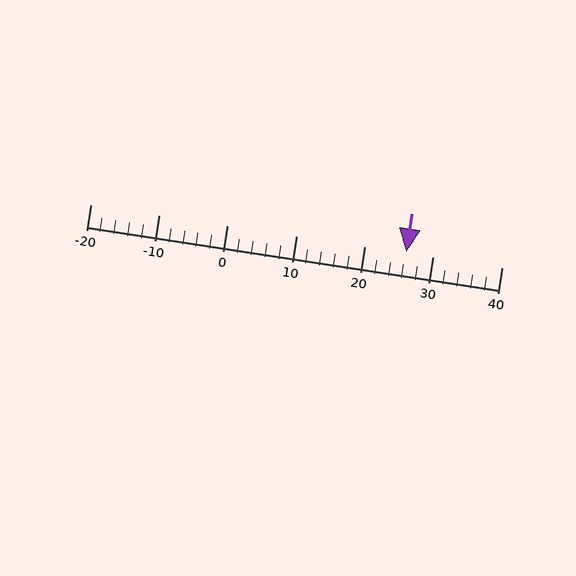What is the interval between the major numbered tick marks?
The major tick marks are spaced 10 units apart.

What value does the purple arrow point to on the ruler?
The purple arrow points to approximately 26.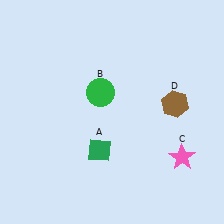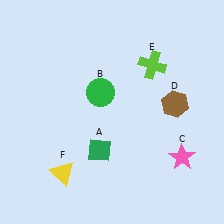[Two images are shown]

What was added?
A lime cross (E), a yellow triangle (F) were added in Image 2.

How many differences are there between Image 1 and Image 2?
There are 2 differences between the two images.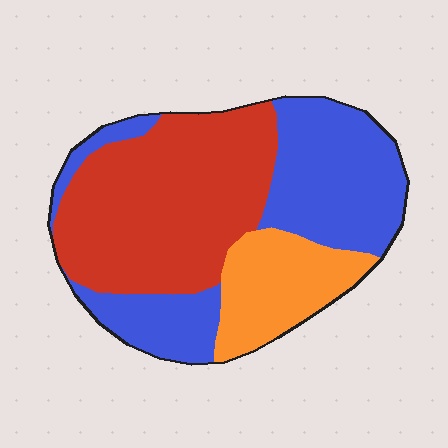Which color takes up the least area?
Orange, at roughly 20%.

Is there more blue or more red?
Red.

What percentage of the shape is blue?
Blue takes up about three eighths (3/8) of the shape.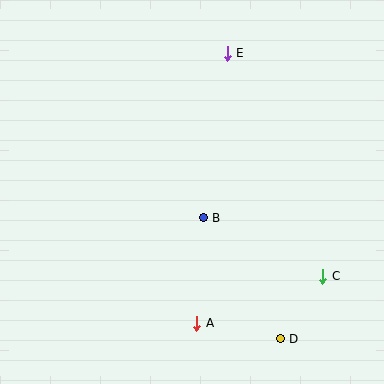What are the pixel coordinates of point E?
Point E is at (227, 53).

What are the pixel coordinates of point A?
Point A is at (197, 323).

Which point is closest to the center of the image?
Point B at (203, 218) is closest to the center.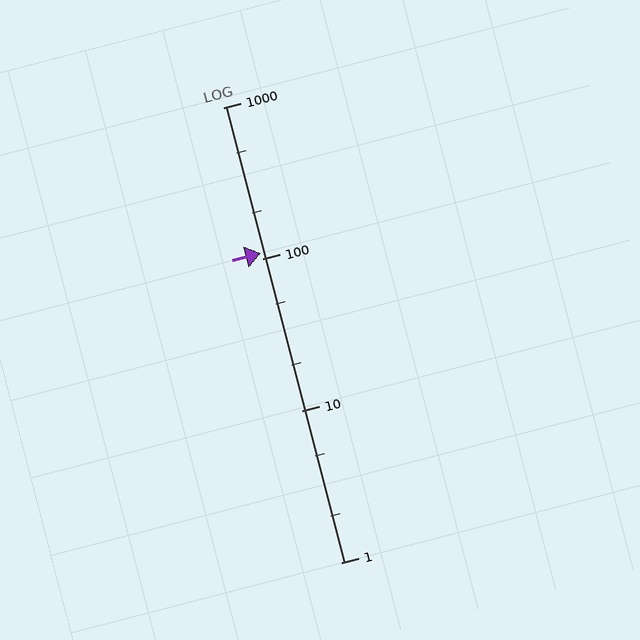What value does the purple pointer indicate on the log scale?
The pointer indicates approximately 110.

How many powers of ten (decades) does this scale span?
The scale spans 3 decades, from 1 to 1000.